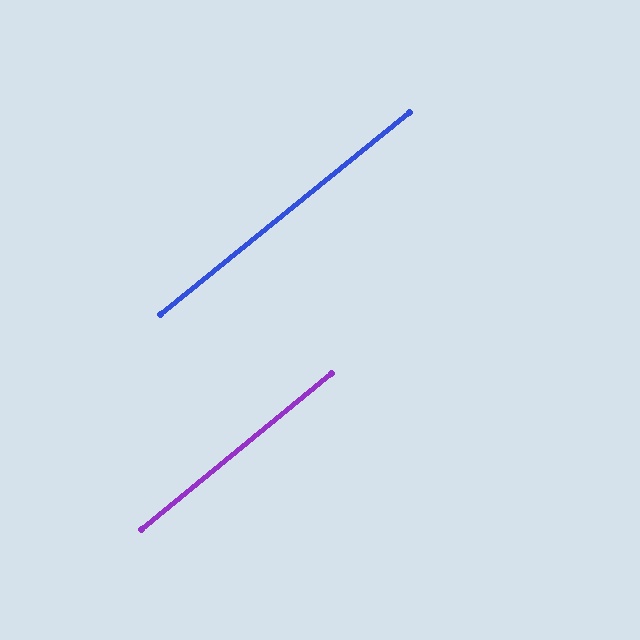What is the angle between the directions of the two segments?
Approximately 0 degrees.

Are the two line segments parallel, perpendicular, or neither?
Parallel — their directions differ by only 0.2°.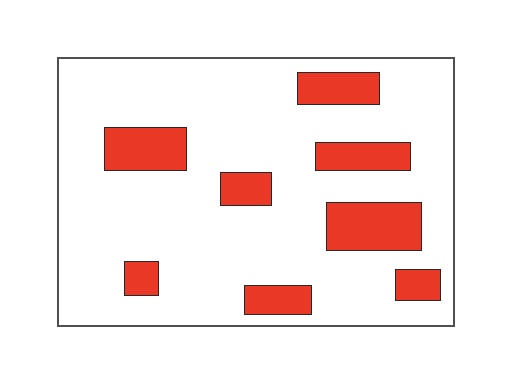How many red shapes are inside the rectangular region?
8.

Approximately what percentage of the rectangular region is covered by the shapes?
Approximately 20%.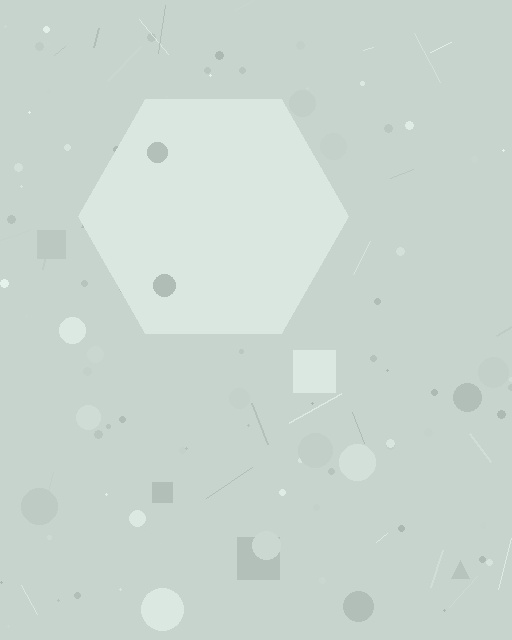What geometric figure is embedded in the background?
A hexagon is embedded in the background.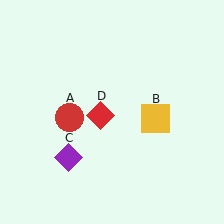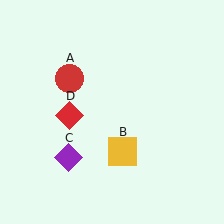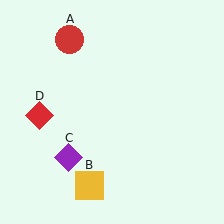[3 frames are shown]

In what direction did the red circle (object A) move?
The red circle (object A) moved up.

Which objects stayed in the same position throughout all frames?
Purple diamond (object C) remained stationary.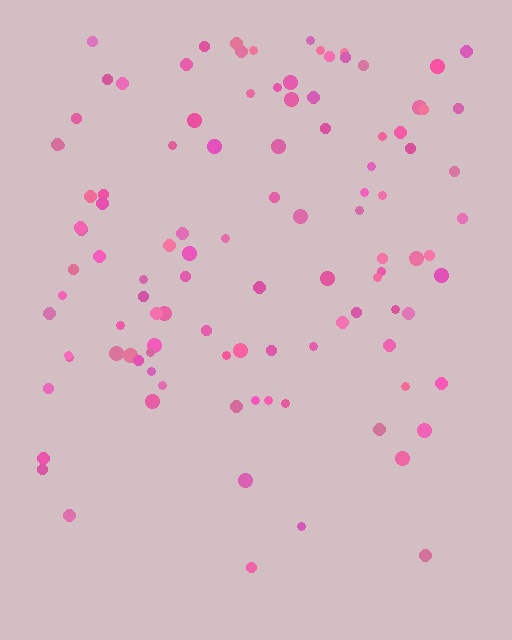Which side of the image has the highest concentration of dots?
The top.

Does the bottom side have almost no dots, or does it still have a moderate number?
Still a moderate number, just noticeably fewer than the top.